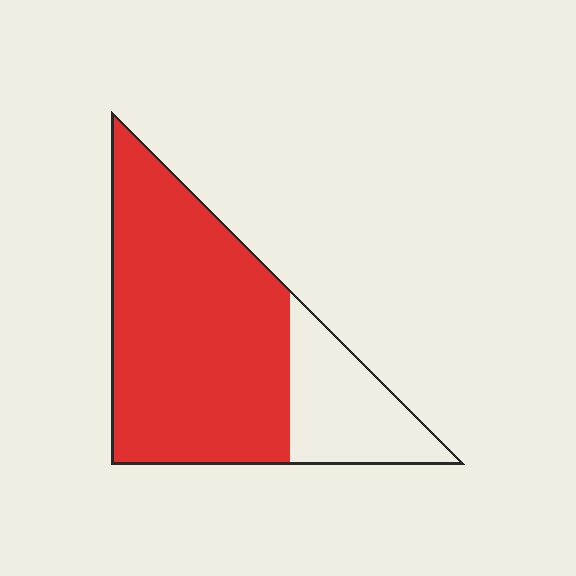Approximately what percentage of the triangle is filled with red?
Approximately 75%.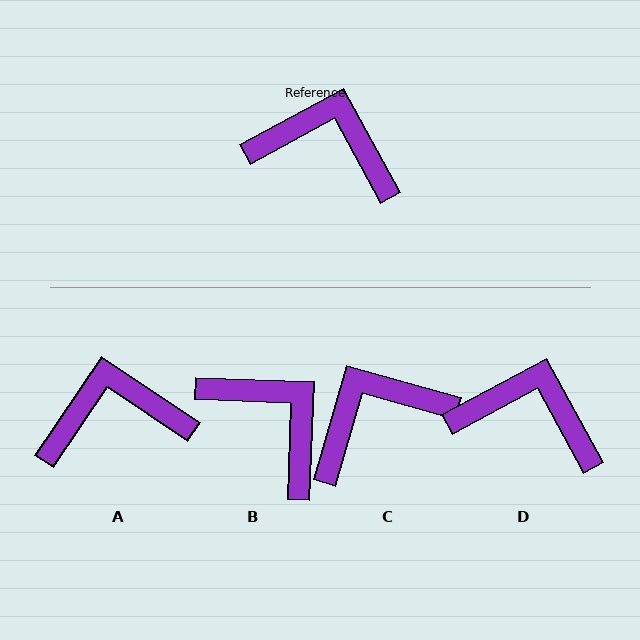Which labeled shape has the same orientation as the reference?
D.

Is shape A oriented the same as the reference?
No, it is off by about 28 degrees.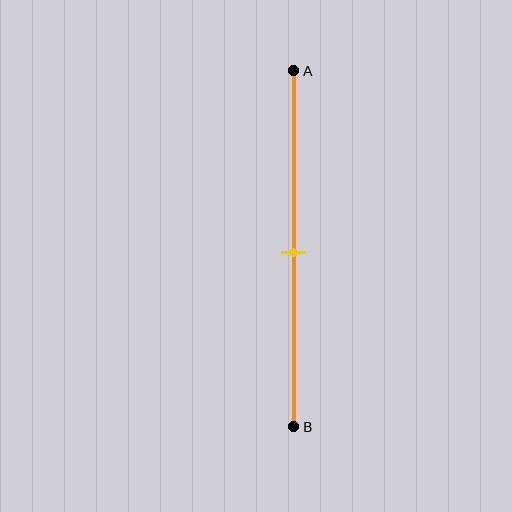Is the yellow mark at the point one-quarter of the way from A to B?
No, the mark is at about 50% from A, not at the 25% one-quarter point.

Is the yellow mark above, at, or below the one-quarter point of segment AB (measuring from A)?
The yellow mark is below the one-quarter point of segment AB.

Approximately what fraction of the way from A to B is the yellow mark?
The yellow mark is approximately 50% of the way from A to B.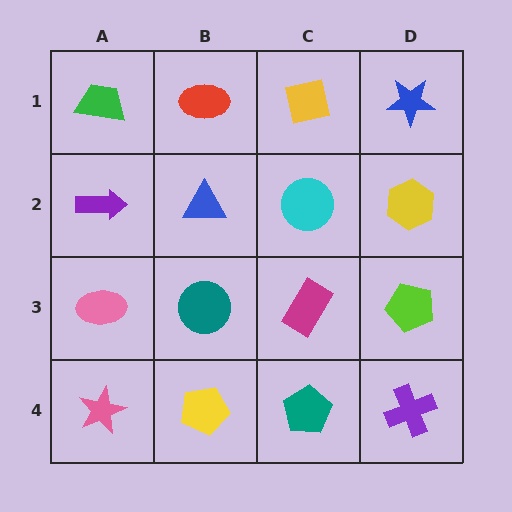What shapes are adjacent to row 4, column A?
A pink ellipse (row 3, column A), a yellow pentagon (row 4, column B).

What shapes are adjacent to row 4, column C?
A magenta rectangle (row 3, column C), a yellow pentagon (row 4, column B), a purple cross (row 4, column D).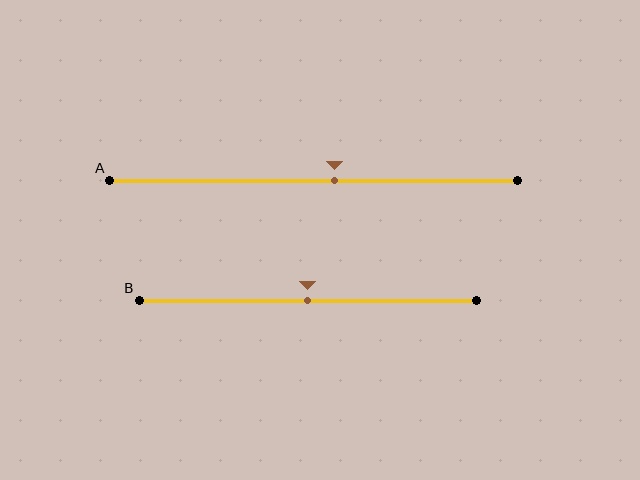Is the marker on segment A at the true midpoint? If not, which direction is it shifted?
No, the marker on segment A is shifted to the right by about 5% of the segment length.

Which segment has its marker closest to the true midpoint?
Segment B has its marker closest to the true midpoint.